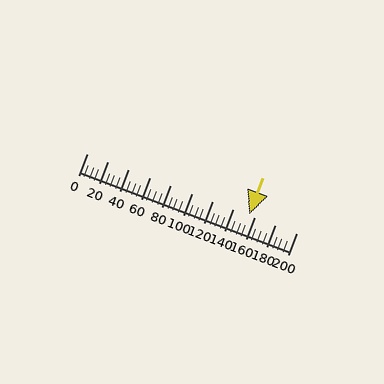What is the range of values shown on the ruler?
The ruler shows values from 0 to 200.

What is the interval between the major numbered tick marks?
The major tick marks are spaced 20 units apart.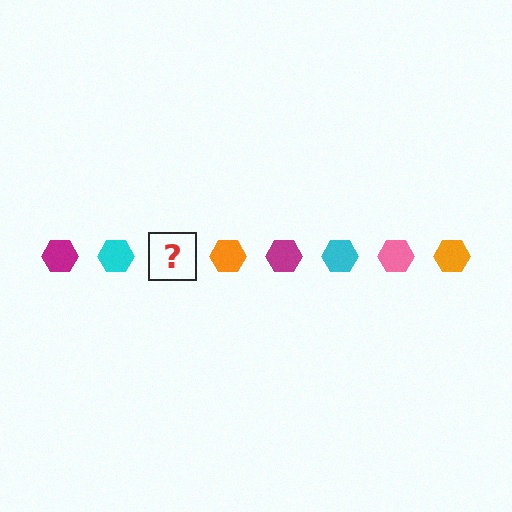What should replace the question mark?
The question mark should be replaced with a pink hexagon.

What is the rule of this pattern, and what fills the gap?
The rule is that the pattern cycles through magenta, cyan, pink, orange hexagons. The gap should be filled with a pink hexagon.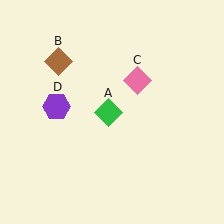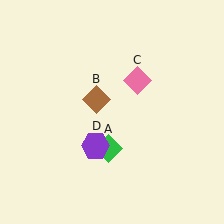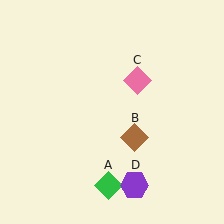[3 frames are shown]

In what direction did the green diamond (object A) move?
The green diamond (object A) moved down.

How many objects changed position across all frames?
3 objects changed position: green diamond (object A), brown diamond (object B), purple hexagon (object D).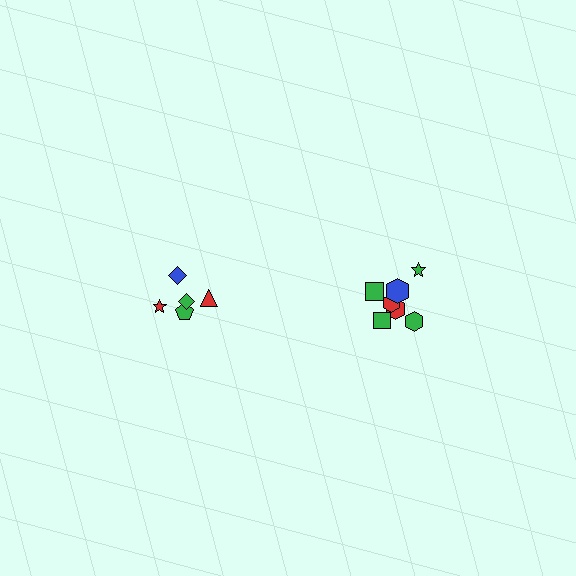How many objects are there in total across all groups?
There are 12 objects.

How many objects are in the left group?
There are 5 objects.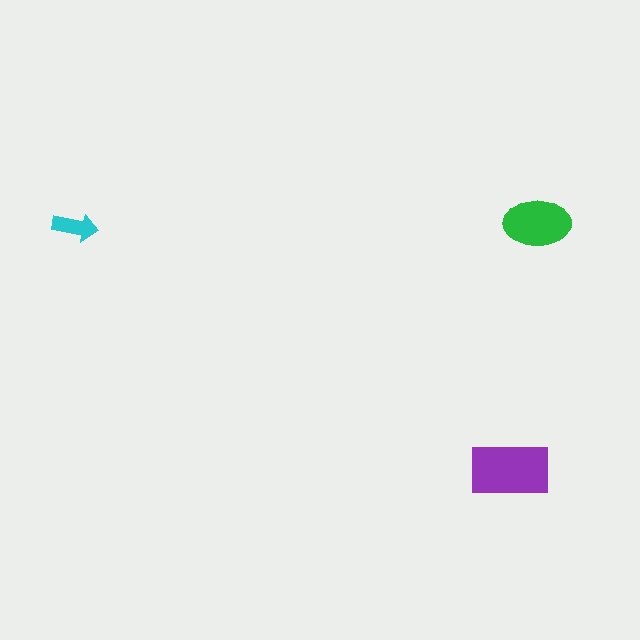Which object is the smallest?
The cyan arrow.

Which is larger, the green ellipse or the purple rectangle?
The purple rectangle.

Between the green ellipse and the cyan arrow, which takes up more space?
The green ellipse.